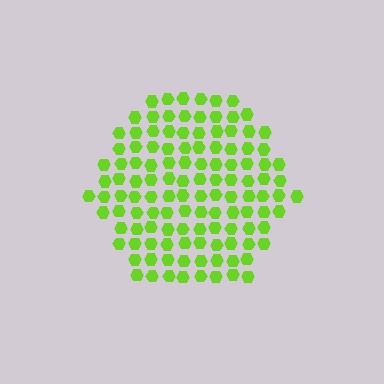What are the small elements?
The small elements are hexagons.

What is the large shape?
The large shape is a hexagon.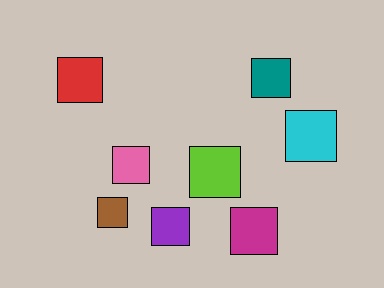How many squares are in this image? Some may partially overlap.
There are 8 squares.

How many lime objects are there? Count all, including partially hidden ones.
There is 1 lime object.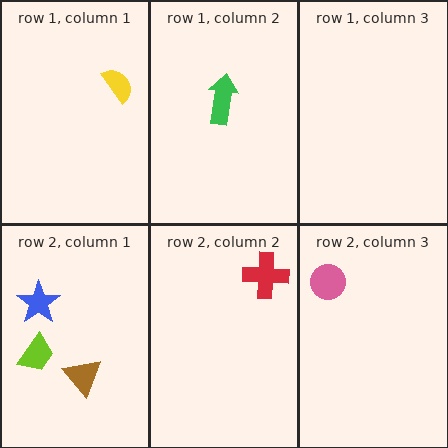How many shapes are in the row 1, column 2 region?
1.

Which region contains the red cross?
The row 2, column 2 region.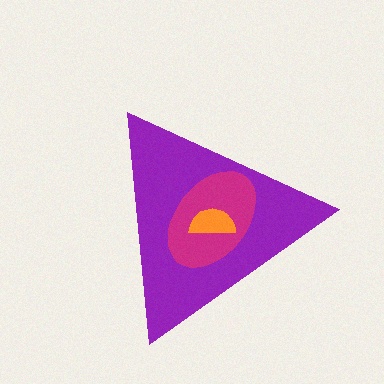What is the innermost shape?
The orange semicircle.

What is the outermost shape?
The purple triangle.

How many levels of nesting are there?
3.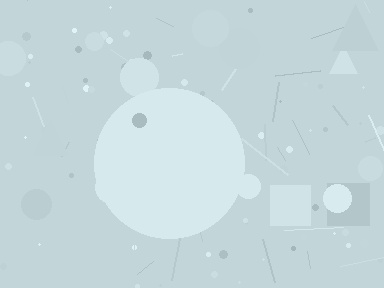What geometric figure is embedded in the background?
A circle is embedded in the background.